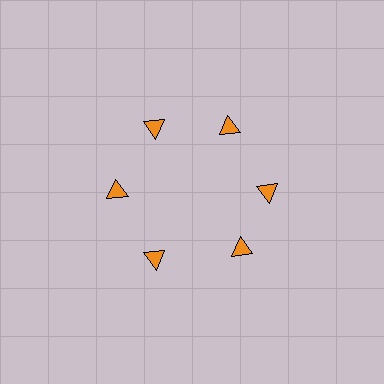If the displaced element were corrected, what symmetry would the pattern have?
It would have 6-fold rotational symmetry — the pattern would map onto itself every 60 degrees.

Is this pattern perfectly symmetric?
No. The 6 orange triangles are arranged in a ring, but one element near the 5 o'clock position is rotated out of alignment along the ring, breaking the 6-fold rotational symmetry.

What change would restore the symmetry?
The symmetry would be restored by rotating it back into even spacing with its neighbors so that all 6 triangles sit at equal angles and equal distance from the center.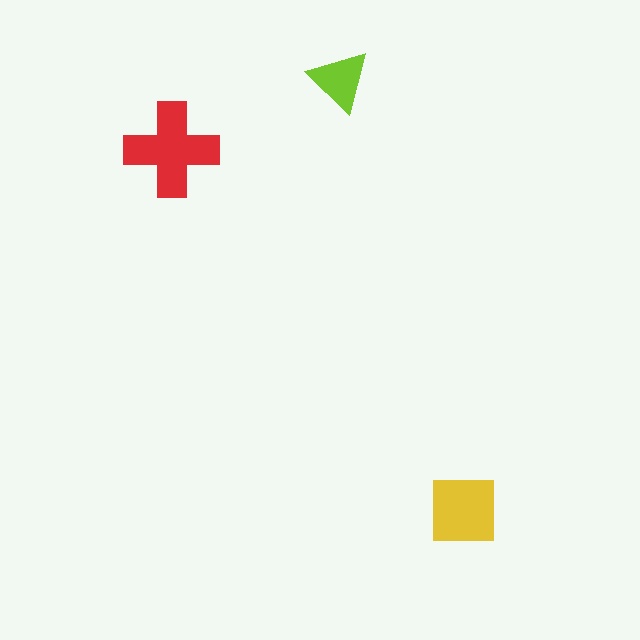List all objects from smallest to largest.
The lime triangle, the yellow square, the red cross.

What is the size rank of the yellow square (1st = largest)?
2nd.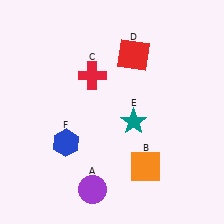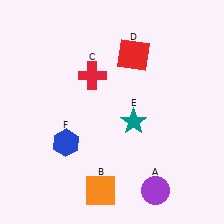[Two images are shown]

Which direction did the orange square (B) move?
The orange square (B) moved left.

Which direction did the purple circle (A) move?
The purple circle (A) moved right.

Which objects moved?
The objects that moved are: the purple circle (A), the orange square (B).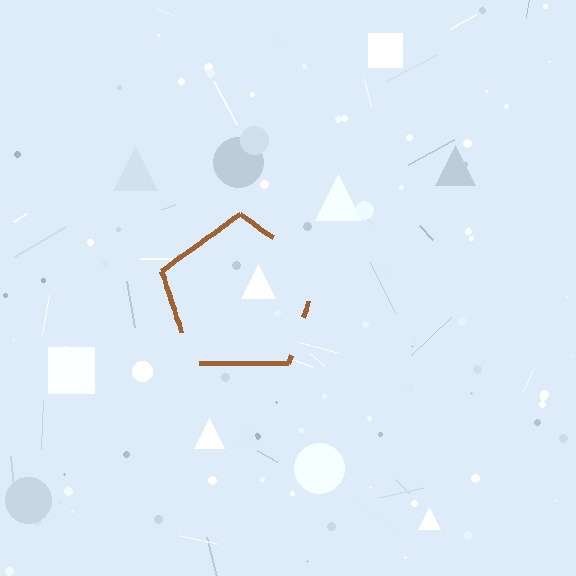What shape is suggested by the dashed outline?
The dashed outline suggests a pentagon.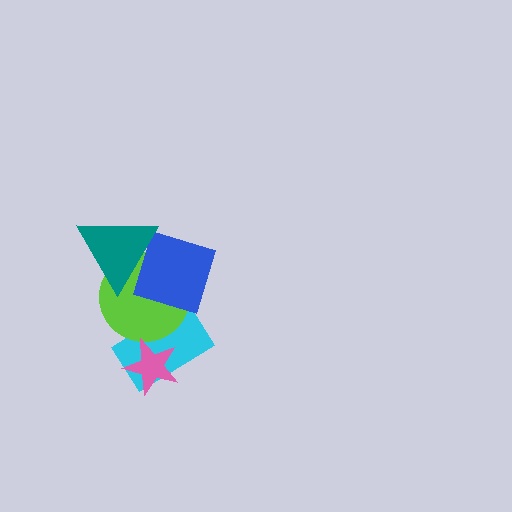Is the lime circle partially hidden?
Yes, it is partially covered by another shape.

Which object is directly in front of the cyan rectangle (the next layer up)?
The lime circle is directly in front of the cyan rectangle.